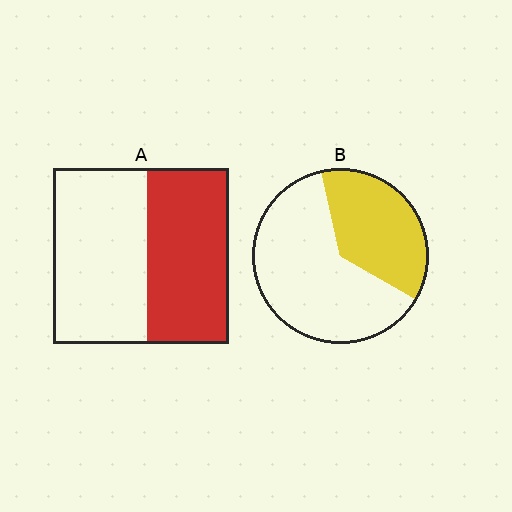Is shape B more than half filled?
No.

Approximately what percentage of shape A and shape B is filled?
A is approximately 45% and B is approximately 35%.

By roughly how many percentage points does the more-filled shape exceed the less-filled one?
By roughly 10 percentage points (A over B).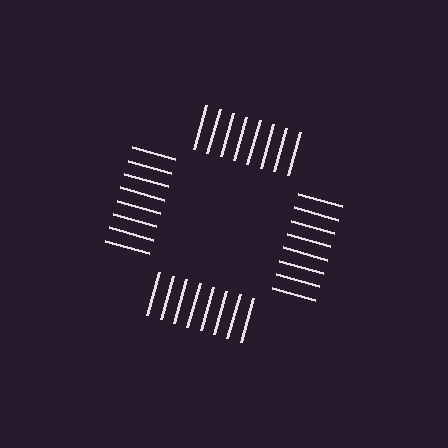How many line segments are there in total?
32 — 8 along each of the 4 edges.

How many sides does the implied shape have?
4 sides — the line-ends trace a square.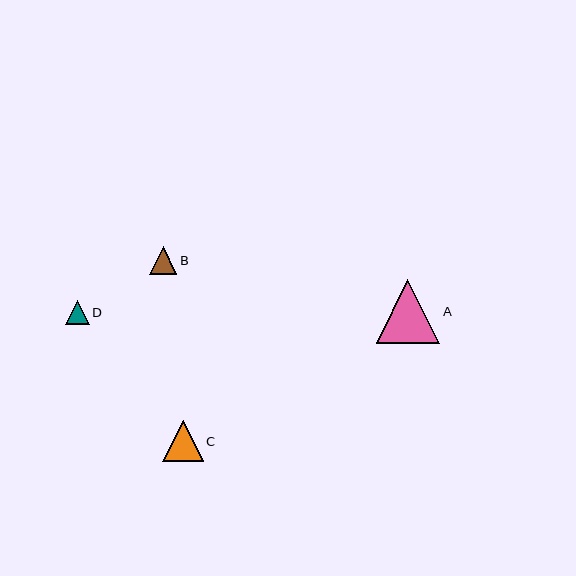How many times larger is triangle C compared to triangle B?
Triangle C is approximately 1.5 times the size of triangle B.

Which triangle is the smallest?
Triangle D is the smallest with a size of approximately 24 pixels.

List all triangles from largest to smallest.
From largest to smallest: A, C, B, D.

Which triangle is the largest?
Triangle A is the largest with a size of approximately 64 pixels.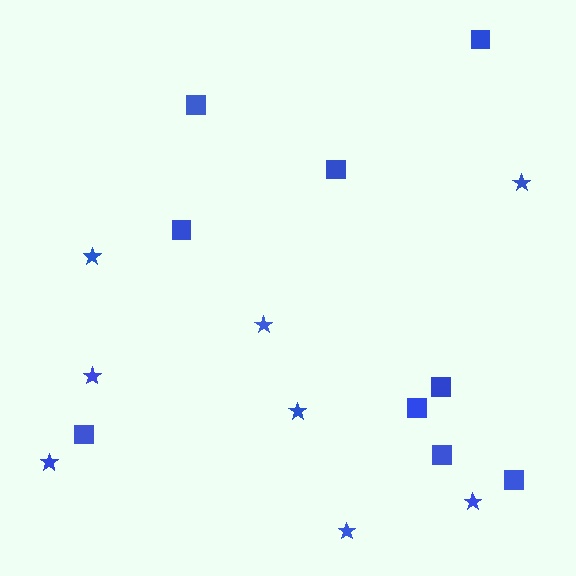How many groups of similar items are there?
There are 2 groups: one group of stars (8) and one group of squares (9).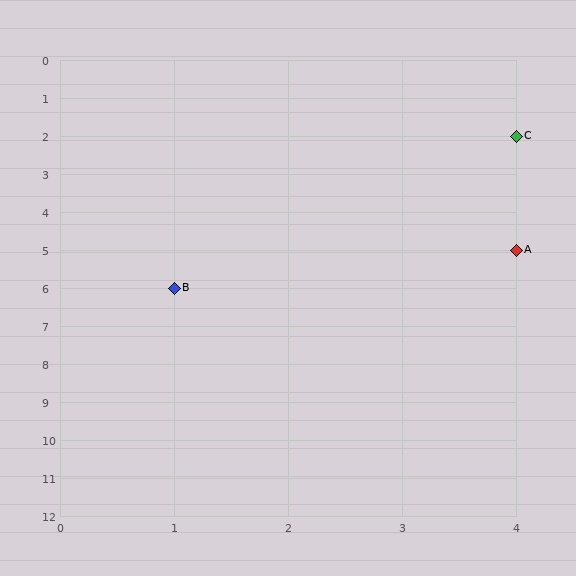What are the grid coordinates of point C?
Point C is at grid coordinates (4, 2).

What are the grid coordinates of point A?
Point A is at grid coordinates (4, 5).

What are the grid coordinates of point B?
Point B is at grid coordinates (1, 6).